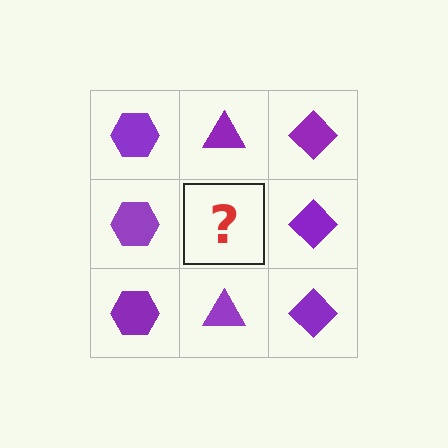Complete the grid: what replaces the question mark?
The question mark should be replaced with a purple triangle.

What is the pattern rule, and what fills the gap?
The rule is that each column has a consistent shape. The gap should be filled with a purple triangle.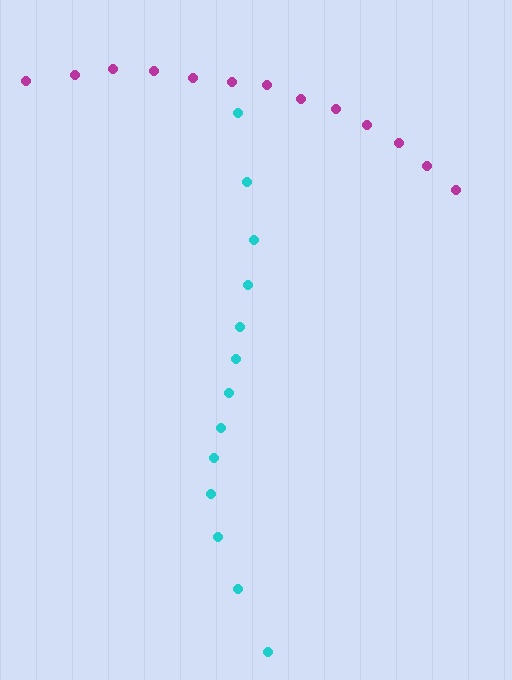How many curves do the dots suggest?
There are 2 distinct paths.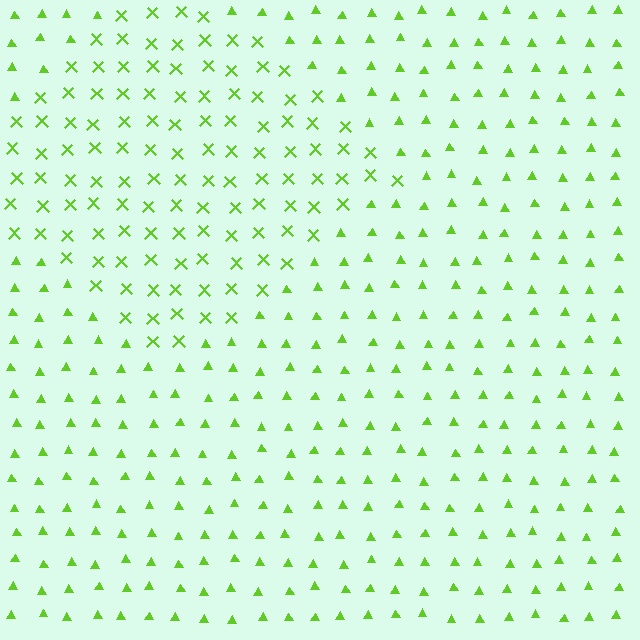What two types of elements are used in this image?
The image uses X marks inside the diamond region and triangles outside it.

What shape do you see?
I see a diamond.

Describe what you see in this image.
The image is filled with small lime elements arranged in a uniform grid. A diamond-shaped region contains X marks, while the surrounding area contains triangles. The boundary is defined purely by the change in element shape.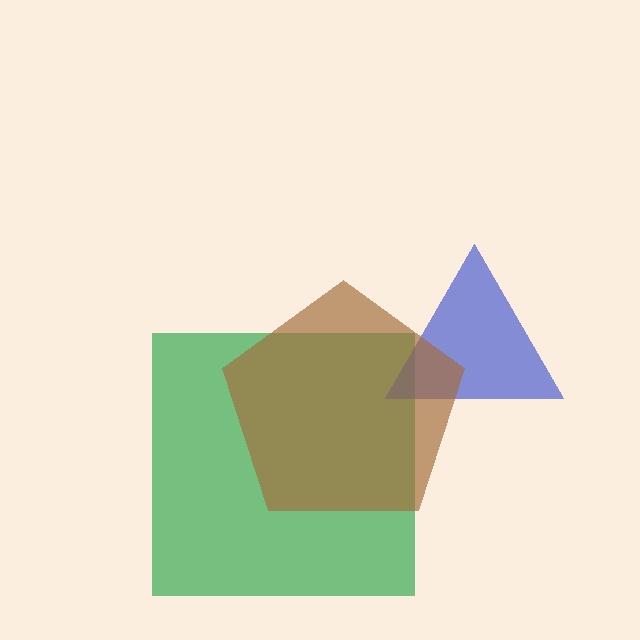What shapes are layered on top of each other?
The layered shapes are: a green square, a blue triangle, a brown pentagon.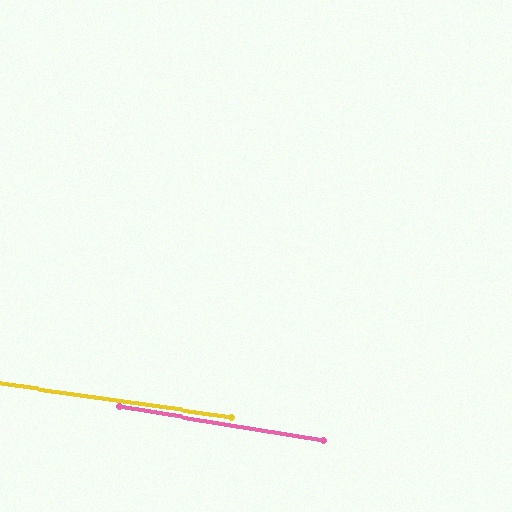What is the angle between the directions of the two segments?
Approximately 1 degree.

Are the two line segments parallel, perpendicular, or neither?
Parallel — their directions differ by only 1.4°.